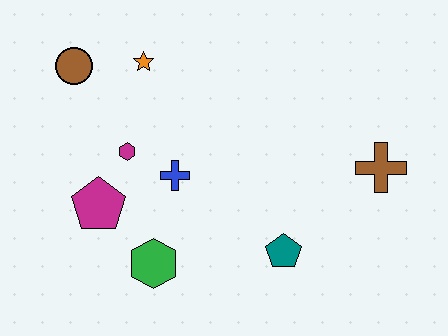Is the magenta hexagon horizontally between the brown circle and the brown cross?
Yes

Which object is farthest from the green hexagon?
The brown cross is farthest from the green hexagon.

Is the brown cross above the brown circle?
No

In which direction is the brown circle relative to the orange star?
The brown circle is to the left of the orange star.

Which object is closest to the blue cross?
The magenta hexagon is closest to the blue cross.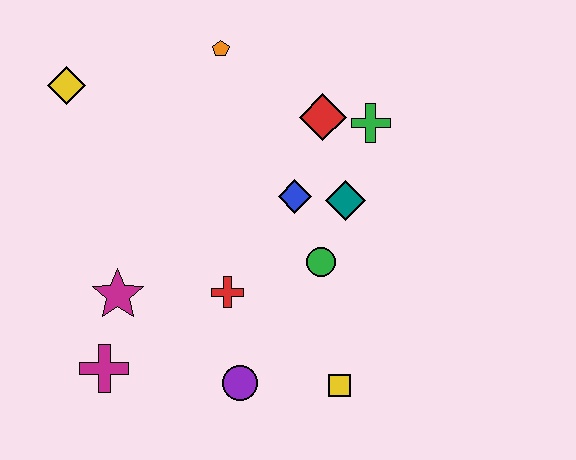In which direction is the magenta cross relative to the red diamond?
The magenta cross is below the red diamond.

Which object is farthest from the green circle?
The yellow diamond is farthest from the green circle.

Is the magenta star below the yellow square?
No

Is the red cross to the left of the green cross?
Yes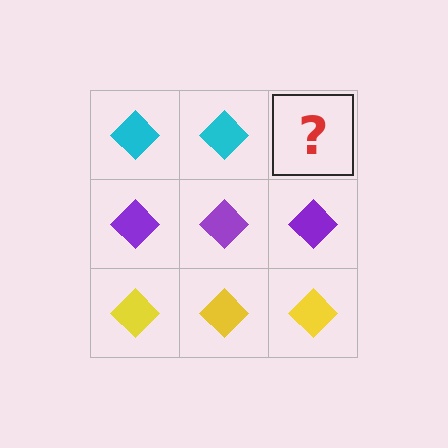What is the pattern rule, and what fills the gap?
The rule is that each row has a consistent color. The gap should be filled with a cyan diamond.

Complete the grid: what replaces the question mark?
The question mark should be replaced with a cyan diamond.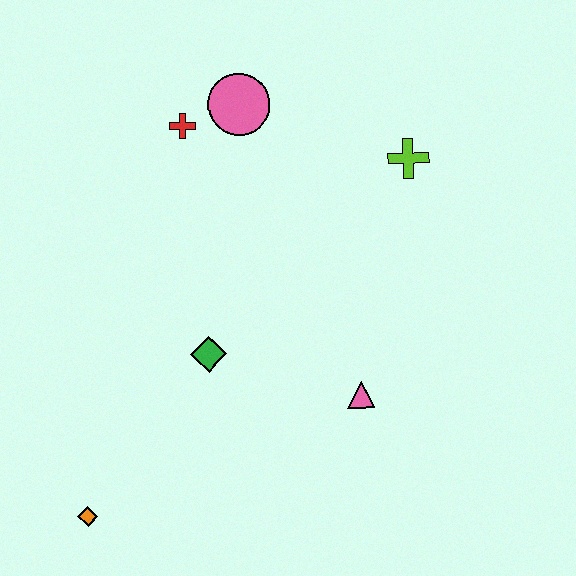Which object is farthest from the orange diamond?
The lime cross is farthest from the orange diamond.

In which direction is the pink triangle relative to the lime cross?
The pink triangle is below the lime cross.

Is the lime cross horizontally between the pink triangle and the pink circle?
No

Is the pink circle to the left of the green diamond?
No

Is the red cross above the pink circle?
No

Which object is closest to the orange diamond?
The green diamond is closest to the orange diamond.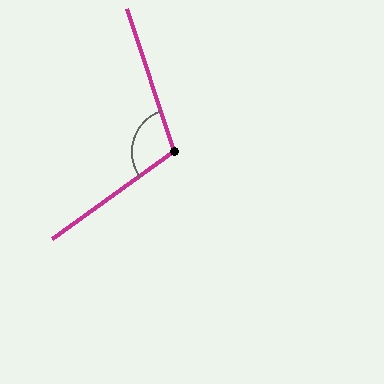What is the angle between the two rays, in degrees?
Approximately 107 degrees.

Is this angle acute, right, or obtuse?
It is obtuse.